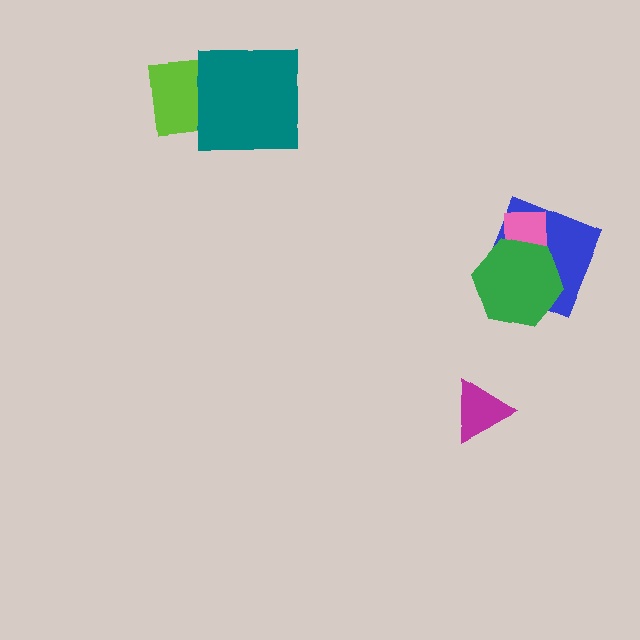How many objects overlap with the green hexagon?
2 objects overlap with the green hexagon.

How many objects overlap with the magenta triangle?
0 objects overlap with the magenta triangle.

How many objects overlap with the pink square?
2 objects overlap with the pink square.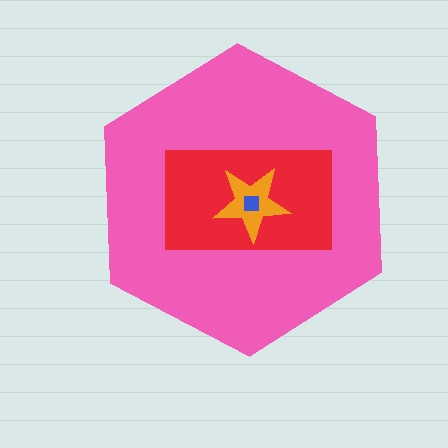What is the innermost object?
The blue square.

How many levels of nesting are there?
4.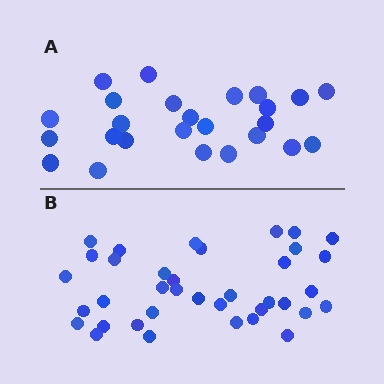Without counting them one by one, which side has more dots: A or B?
Region B (the bottom region) has more dots.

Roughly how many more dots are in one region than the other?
Region B has roughly 12 or so more dots than region A.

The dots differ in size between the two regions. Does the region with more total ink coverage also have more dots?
No. Region A has more total ink coverage because its dots are larger, but region B actually contains more individual dots. Total area can be misleading — the number of items is what matters here.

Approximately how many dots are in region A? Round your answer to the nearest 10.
About 20 dots. (The exact count is 25, which rounds to 20.)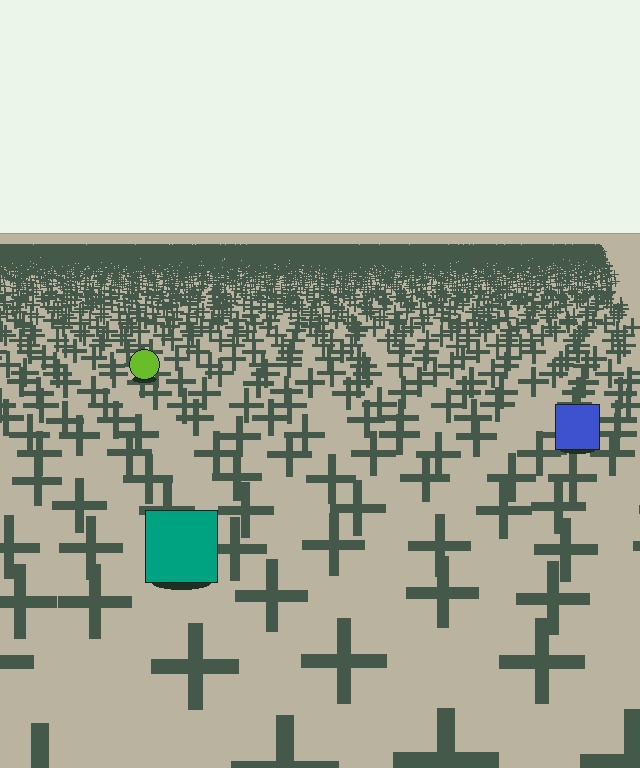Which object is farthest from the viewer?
The lime circle is farthest from the viewer. It appears smaller and the ground texture around it is denser.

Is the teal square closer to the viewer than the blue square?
Yes. The teal square is closer — you can tell from the texture gradient: the ground texture is coarser near it.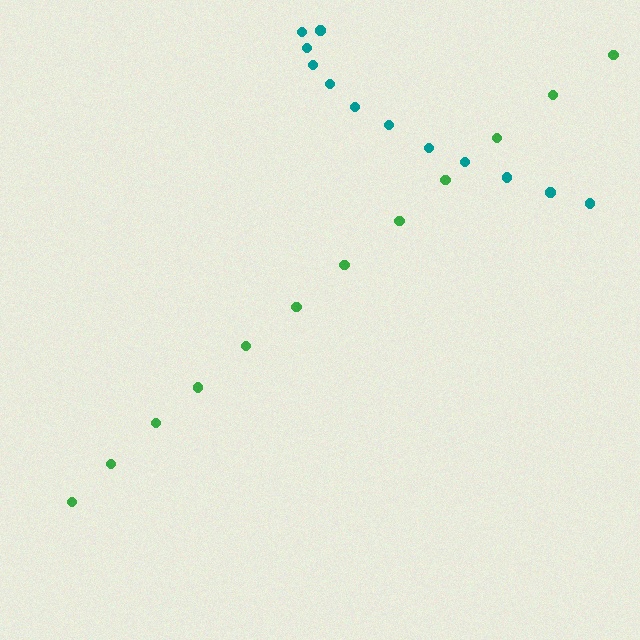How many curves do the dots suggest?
There are 2 distinct paths.